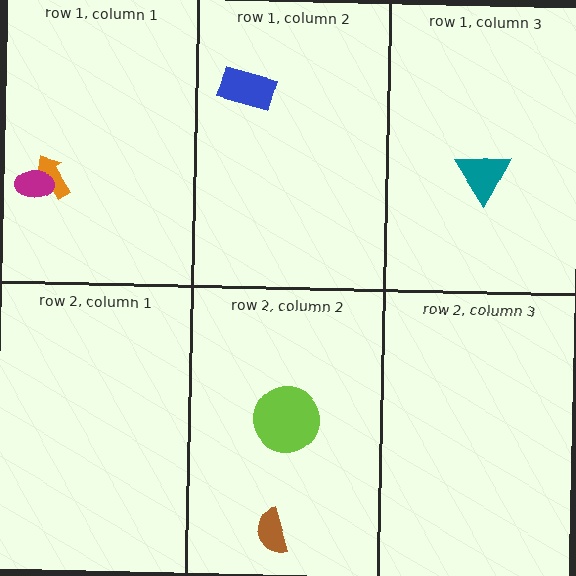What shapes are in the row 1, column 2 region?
The blue rectangle.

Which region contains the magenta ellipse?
The row 1, column 1 region.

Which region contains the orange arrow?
The row 1, column 1 region.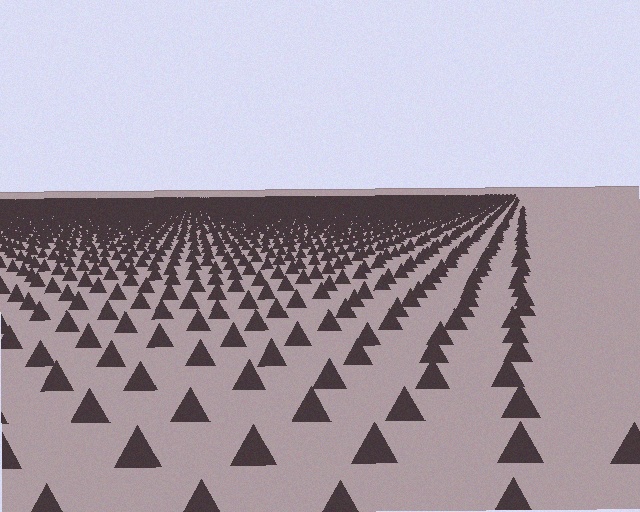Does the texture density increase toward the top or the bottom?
Density increases toward the top.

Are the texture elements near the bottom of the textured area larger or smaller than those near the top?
Larger. Near the bottom, elements are closer to the viewer and appear at a bigger on-screen size.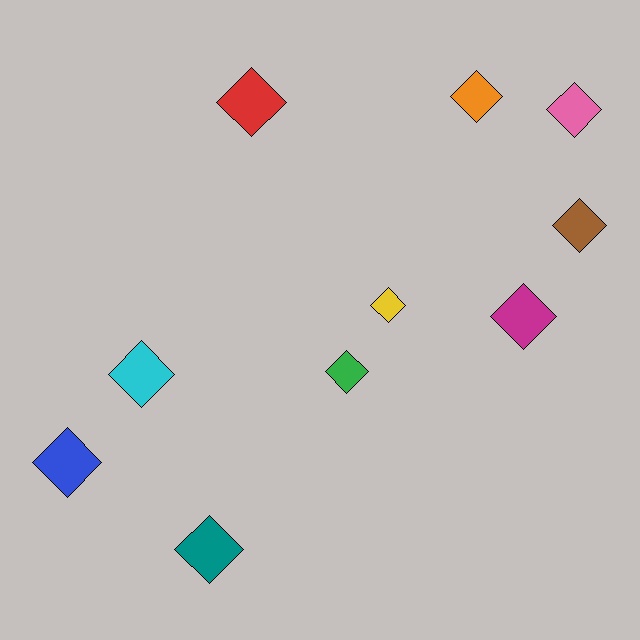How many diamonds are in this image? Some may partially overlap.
There are 10 diamonds.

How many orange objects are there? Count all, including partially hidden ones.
There is 1 orange object.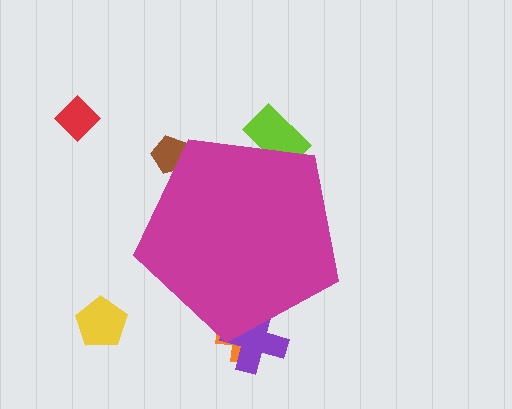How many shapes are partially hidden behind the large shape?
4 shapes are partially hidden.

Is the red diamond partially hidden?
No, the red diamond is fully visible.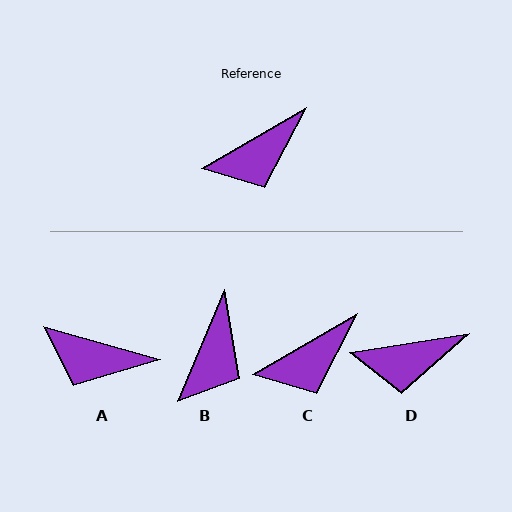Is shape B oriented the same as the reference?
No, it is off by about 37 degrees.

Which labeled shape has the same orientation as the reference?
C.